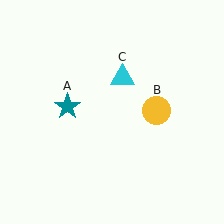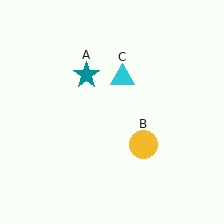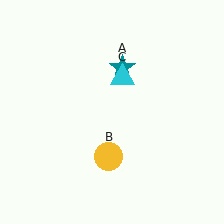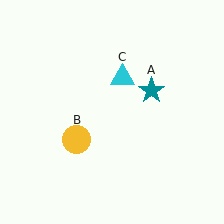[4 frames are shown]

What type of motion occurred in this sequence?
The teal star (object A), yellow circle (object B) rotated clockwise around the center of the scene.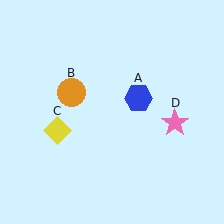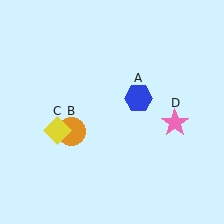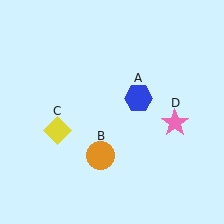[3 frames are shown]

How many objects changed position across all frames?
1 object changed position: orange circle (object B).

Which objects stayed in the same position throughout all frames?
Blue hexagon (object A) and yellow diamond (object C) and pink star (object D) remained stationary.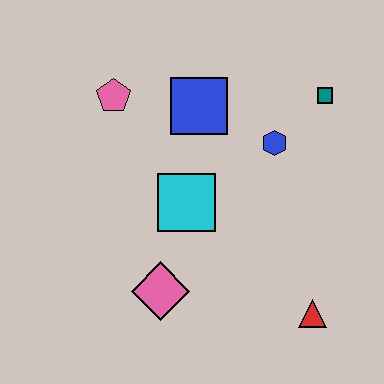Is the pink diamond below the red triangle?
No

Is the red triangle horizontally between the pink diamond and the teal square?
Yes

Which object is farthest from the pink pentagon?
The red triangle is farthest from the pink pentagon.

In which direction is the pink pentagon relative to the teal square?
The pink pentagon is to the left of the teal square.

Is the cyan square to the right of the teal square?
No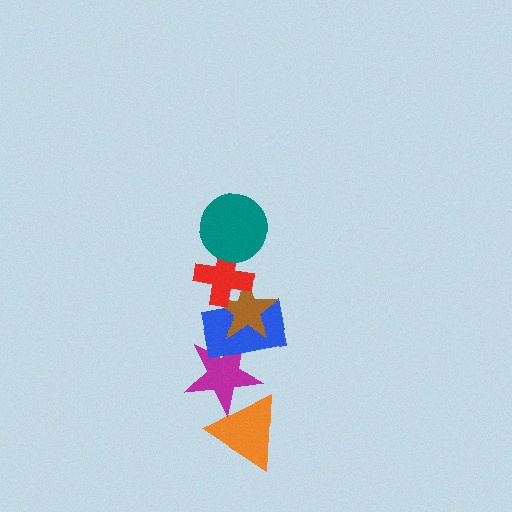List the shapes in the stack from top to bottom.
From top to bottom: the teal circle, the red cross, the brown star, the blue rectangle, the magenta star, the orange triangle.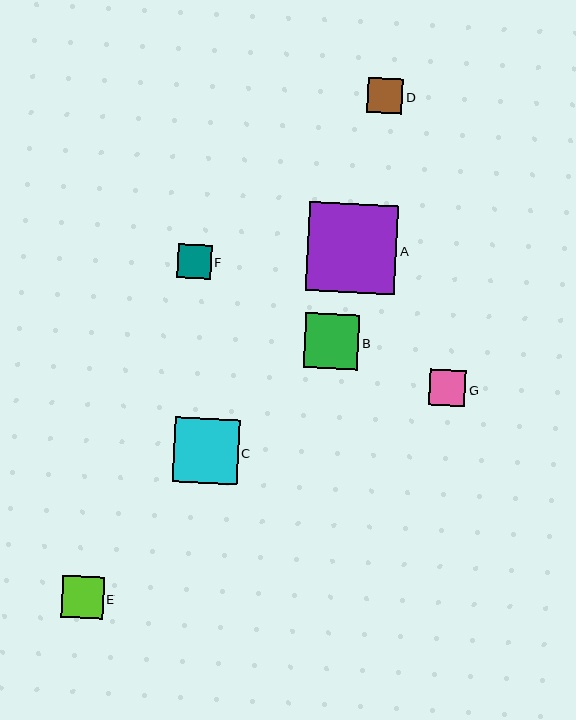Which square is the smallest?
Square F is the smallest with a size of approximately 34 pixels.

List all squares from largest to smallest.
From largest to smallest: A, C, B, E, G, D, F.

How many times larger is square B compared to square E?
Square B is approximately 1.3 times the size of square E.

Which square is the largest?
Square A is the largest with a size of approximately 89 pixels.